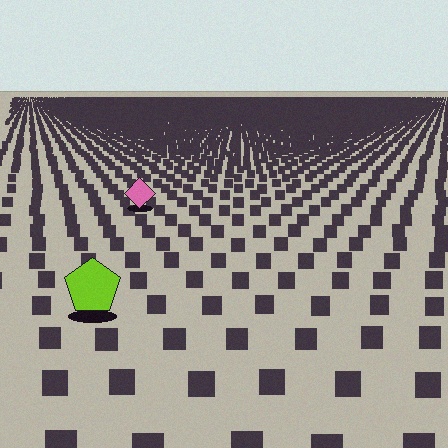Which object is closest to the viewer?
The lime pentagon is closest. The texture marks near it are larger and more spread out.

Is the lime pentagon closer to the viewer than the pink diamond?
Yes. The lime pentagon is closer — you can tell from the texture gradient: the ground texture is coarser near it.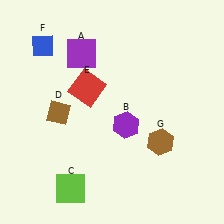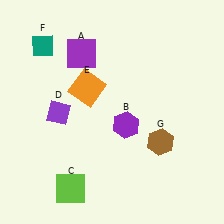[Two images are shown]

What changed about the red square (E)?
In Image 1, E is red. In Image 2, it changed to orange.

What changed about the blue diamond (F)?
In Image 1, F is blue. In Image 2, it changed to teal.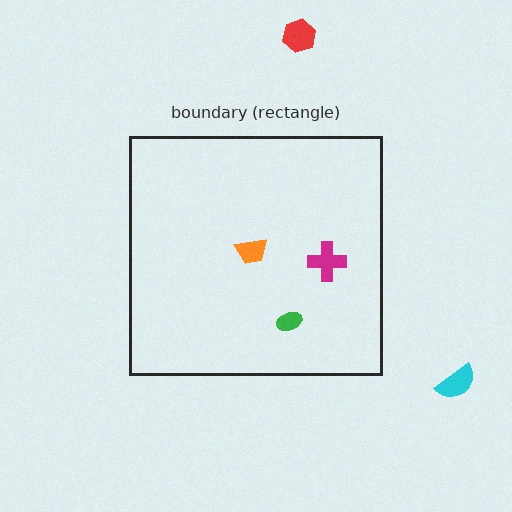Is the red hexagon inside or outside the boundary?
Outside.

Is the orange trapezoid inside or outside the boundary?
Inside.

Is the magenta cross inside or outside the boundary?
Inside.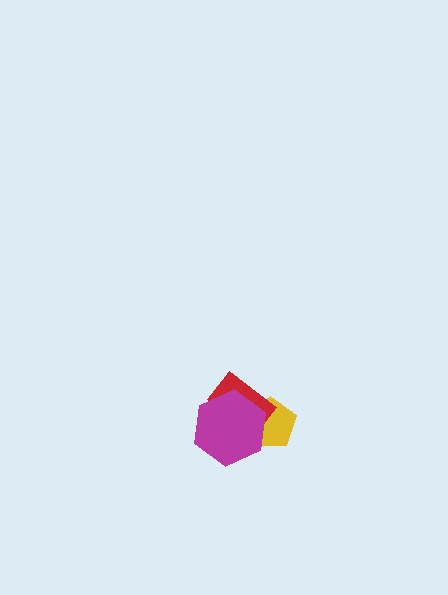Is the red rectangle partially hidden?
Yes, it is partially covered by another shape.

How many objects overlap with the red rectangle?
2 objects overlap with the red rectangle.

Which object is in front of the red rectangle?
The magenta hexagon is in front of the red rectangle.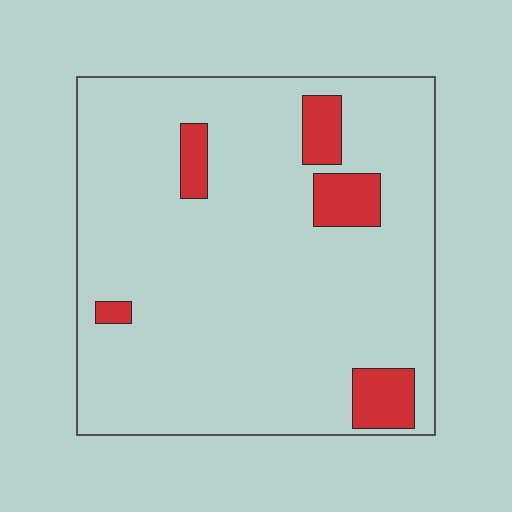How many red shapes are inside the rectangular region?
5.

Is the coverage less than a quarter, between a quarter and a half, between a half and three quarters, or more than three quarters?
Less than a quarter.